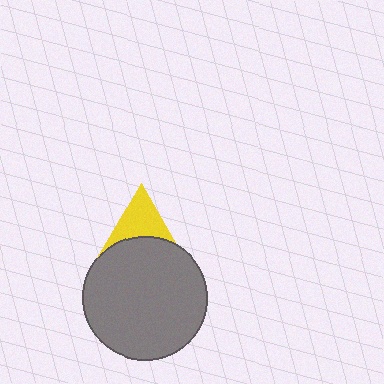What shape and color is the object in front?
The object in front is a gray circle.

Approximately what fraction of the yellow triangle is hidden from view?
Roughly 62% of the yellow triangle is hidden behind the gray circle.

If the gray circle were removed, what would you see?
You would see the complete yellow triangle.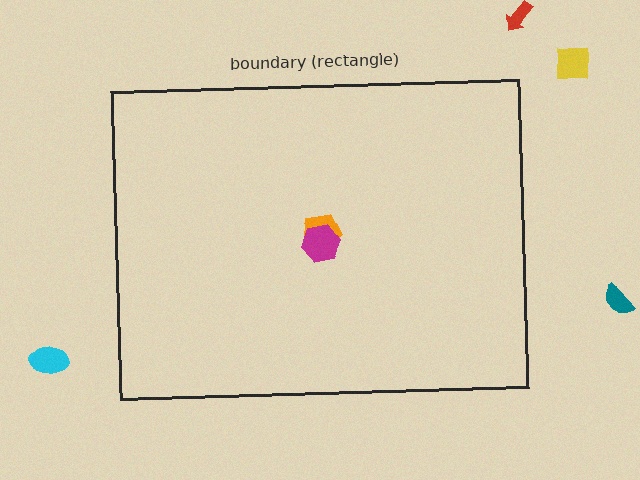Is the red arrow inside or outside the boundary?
Outside.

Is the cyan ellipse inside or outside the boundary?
Outside.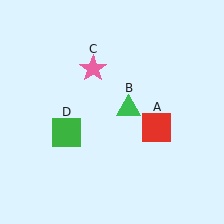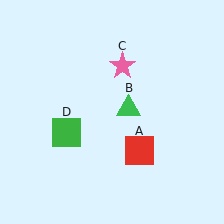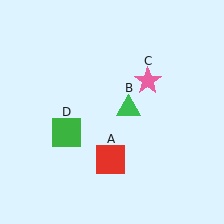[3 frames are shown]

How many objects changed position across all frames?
2 objects changed position: red square (object A), pink star (object C).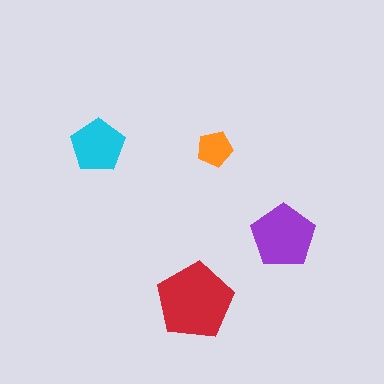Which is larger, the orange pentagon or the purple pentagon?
The purple one.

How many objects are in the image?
There are 4 objects in the image.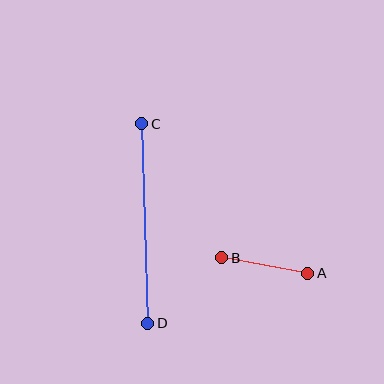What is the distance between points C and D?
The distance is approximately 200 pixels.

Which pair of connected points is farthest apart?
Points C and D are farthest apart.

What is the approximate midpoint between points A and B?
The midpoint is at approximately (265, 265) pixels.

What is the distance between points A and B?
The distance is approximately 88 pixels.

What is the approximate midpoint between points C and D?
The midpoint is at approximately (145, 224) pixels.